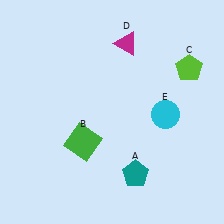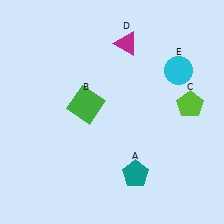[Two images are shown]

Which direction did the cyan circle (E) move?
The cyan circle (E) moved up.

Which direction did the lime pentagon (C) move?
The lime pentagon (C) moved down.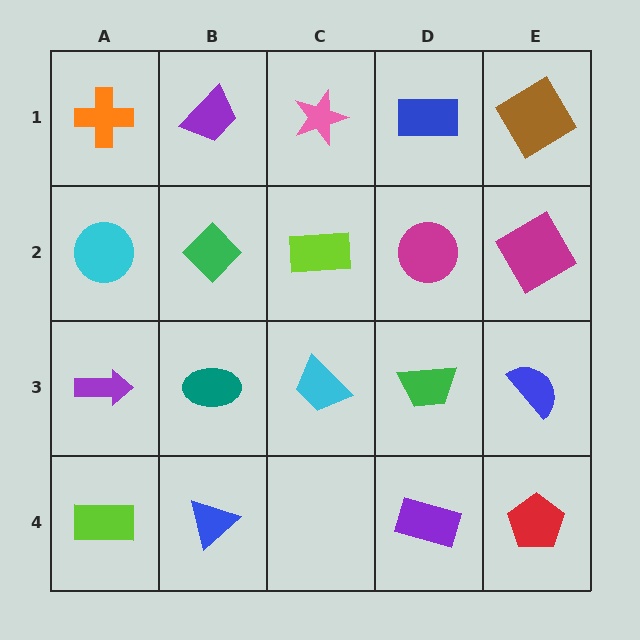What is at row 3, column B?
A teal ellipse.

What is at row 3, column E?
A blue semicircle.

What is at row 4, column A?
A lime rectangle.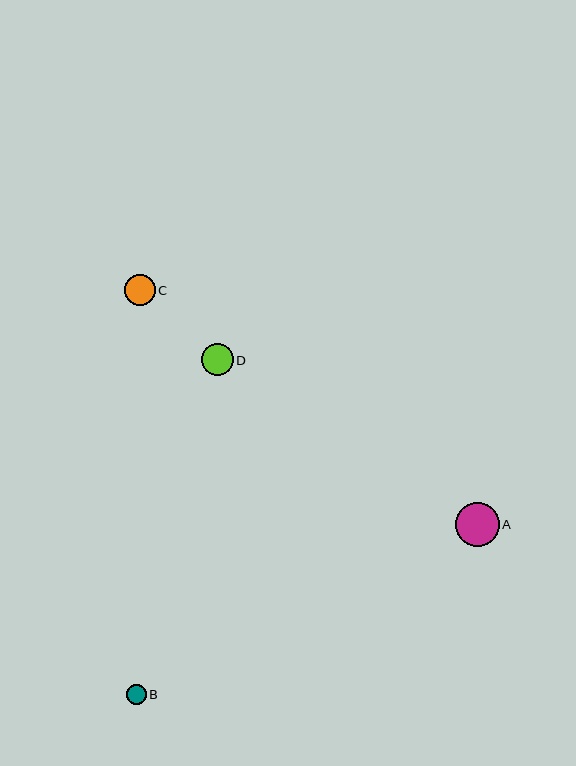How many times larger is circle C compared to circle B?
Circle C is approximately 1.5 times the size of circle B.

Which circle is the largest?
Circle A is the largest with a size of approximately 44 pixels.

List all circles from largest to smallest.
From largest to smallest: A, D, C, B.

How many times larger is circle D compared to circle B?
Circle D is approximately 1.5 times the size of circle B.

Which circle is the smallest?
Circle B is the smallest with a size of approximately 20 pixels.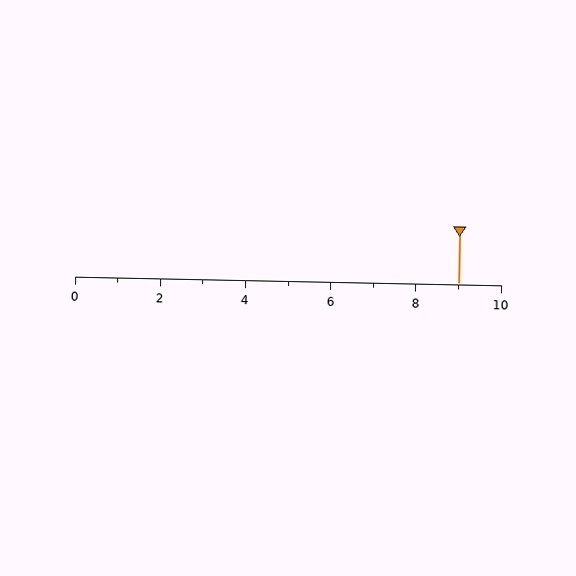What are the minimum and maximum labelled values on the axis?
The axis runs from 0 to 10.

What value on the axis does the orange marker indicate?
The marker indicates approximately 9.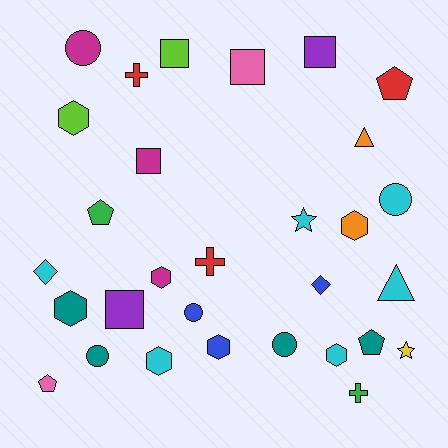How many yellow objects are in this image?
There is 1 yellow object.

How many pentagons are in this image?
There are 4 pentagons.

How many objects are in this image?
There are 30 objects.